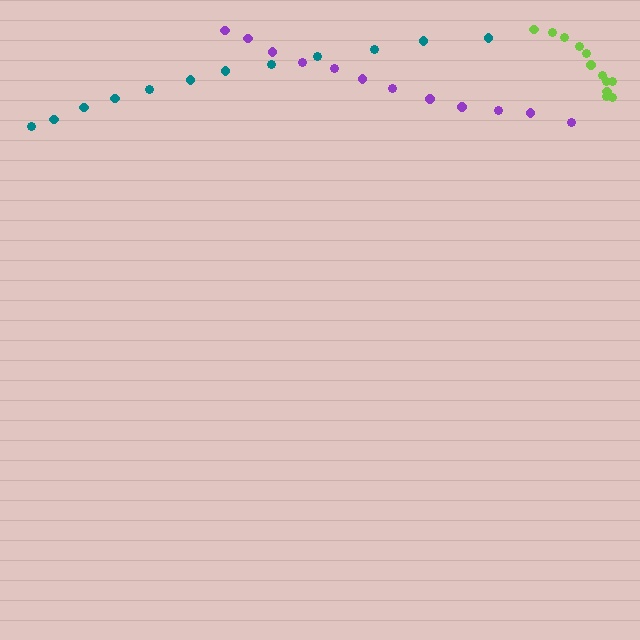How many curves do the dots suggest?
There are 3 distinct paths.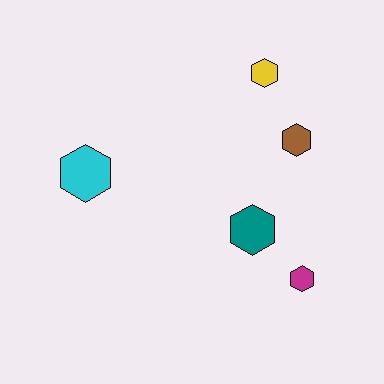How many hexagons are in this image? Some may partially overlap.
There are 5 hexagons.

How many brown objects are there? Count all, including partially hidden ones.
There is 1 brown object.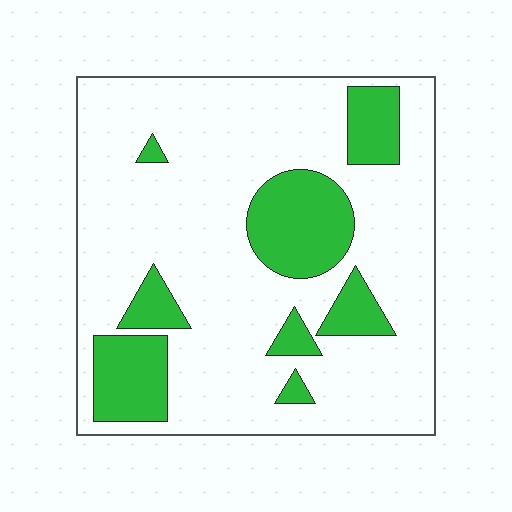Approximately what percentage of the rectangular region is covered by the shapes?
Approximately 20%.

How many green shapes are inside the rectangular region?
8.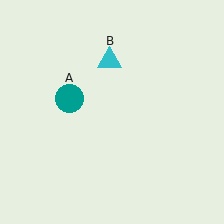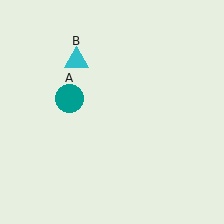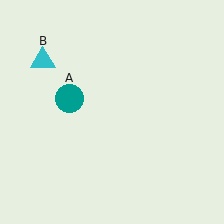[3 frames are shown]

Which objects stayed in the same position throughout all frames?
Teal circle (object A) remained stationary.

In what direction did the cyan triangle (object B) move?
The cyan triangle (object B) moved left.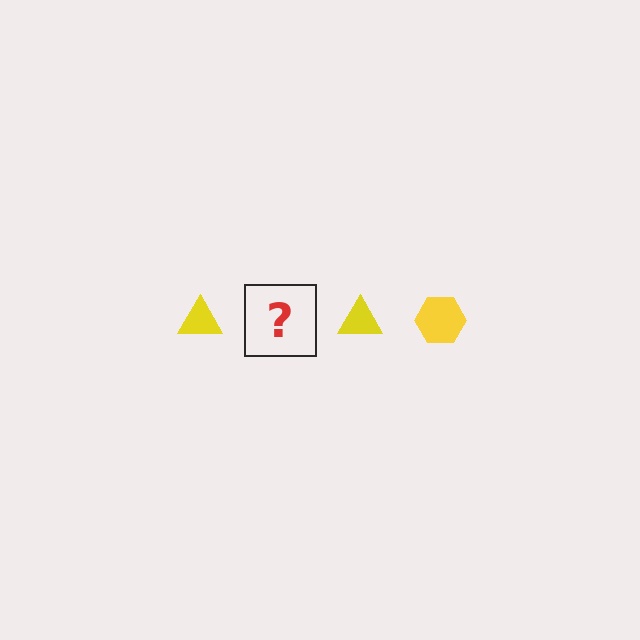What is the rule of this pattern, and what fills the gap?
The rule is that the pattern cycles through triangle, hexagon shapes in yellow. The gap should be filled with a yellow hexagon.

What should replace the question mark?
The question mark should be replaced with a yellow hexagon.